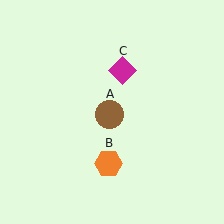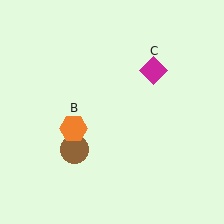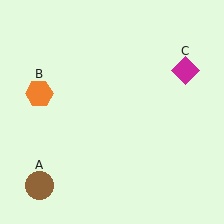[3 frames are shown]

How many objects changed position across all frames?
3 objects changed position: brown circle (object A), orange hexagon (object B), magenta diamond (object C).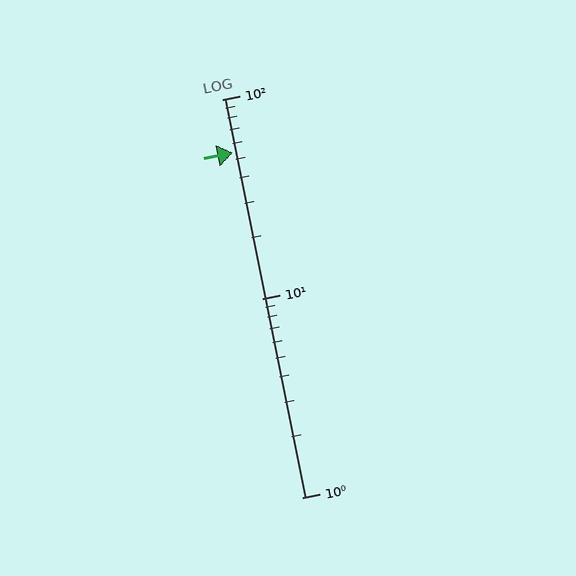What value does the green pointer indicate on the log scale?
The pointer indicates approximately 54.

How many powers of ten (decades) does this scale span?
The scale spans 2 decades, from 1 to 100.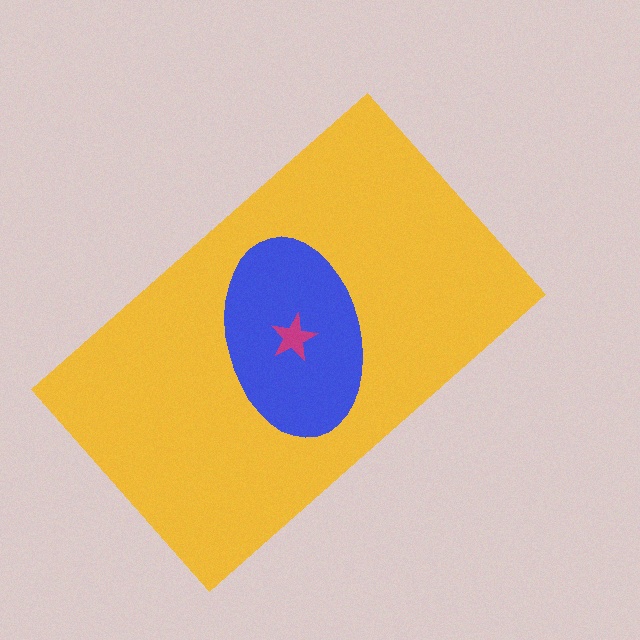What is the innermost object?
The magenta star.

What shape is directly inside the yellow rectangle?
The blue ellipse.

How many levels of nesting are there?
3.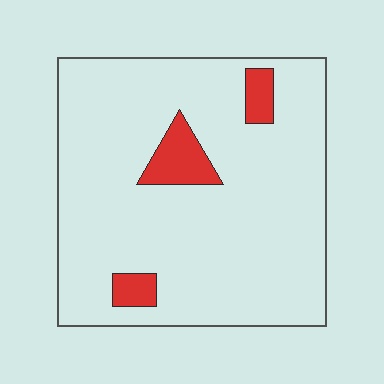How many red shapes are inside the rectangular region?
3.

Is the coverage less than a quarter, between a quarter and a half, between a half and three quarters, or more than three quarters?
Less than a quarter.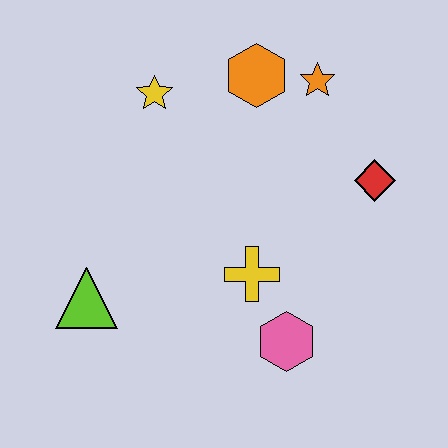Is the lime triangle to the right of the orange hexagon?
No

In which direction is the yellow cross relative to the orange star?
The yellow cross is below the orange star.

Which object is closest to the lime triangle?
The yellow cross is closest to the lime triangle.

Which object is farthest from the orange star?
The lime triangle is farthest from the orange star.